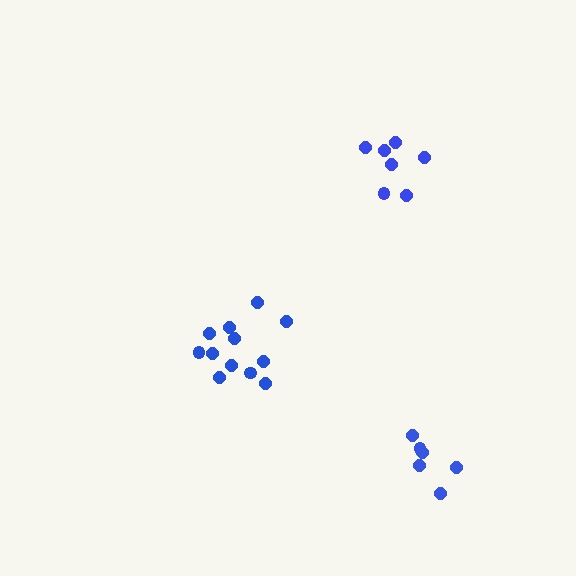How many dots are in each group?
Group 1: 12 dots, Group 2: 7 dots, Group 3: 6 dots (25 total).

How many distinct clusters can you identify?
There are 3 distinct clusters.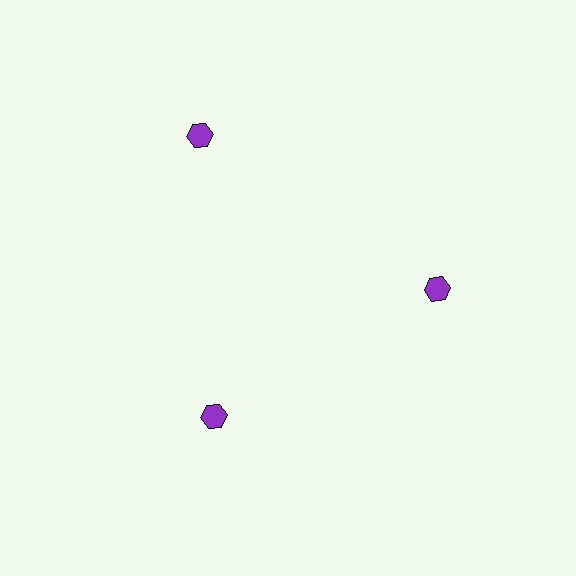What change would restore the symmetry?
The symmetry would be restored by moving it inward, back onto the ring so that all 3 hexagons sit at equal angles and equal distance from the center.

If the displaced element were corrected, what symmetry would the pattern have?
It would have 3-fold rotational symmetry — the pattern would map onto itself every 120 degrees.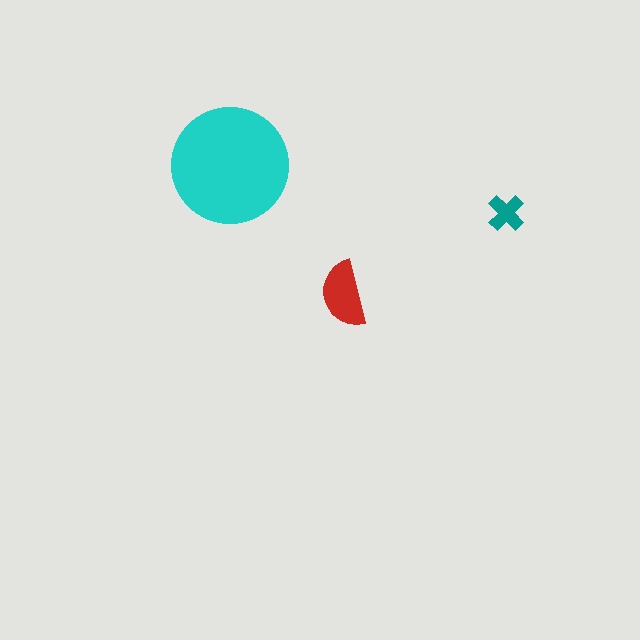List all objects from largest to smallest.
The cyan circle, the red semicircle, the teal cross.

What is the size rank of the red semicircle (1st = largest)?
2nd.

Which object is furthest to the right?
The teal cross is rightmost.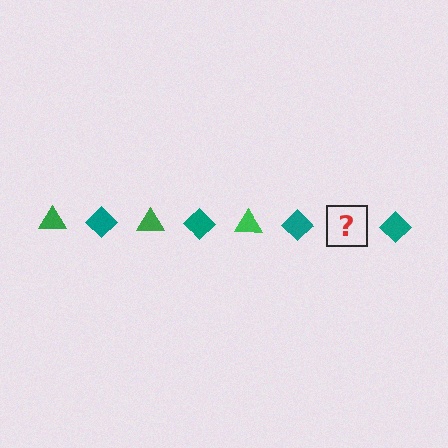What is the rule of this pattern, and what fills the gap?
The rule is that the pattern alternates between green triangle and teal diamond. The gap should be filled with a green triangle.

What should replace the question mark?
The question mark should be replaced with a green triangle.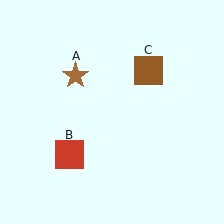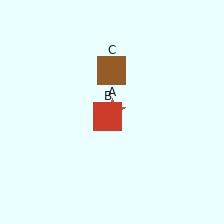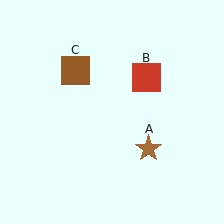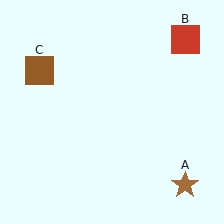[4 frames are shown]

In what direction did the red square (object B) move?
The red square (object B) moved up and to the right.